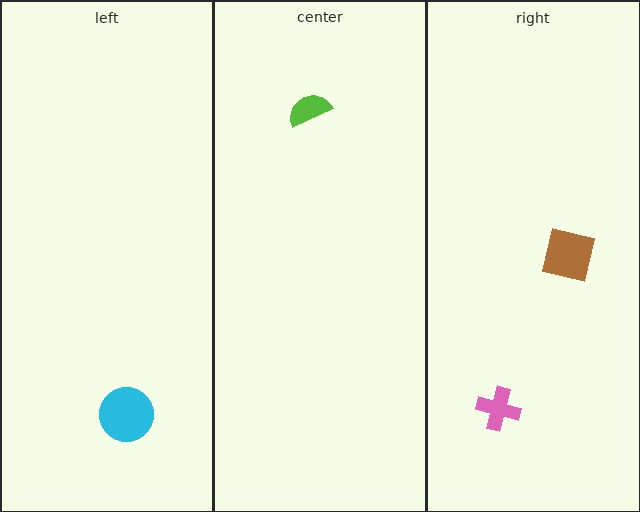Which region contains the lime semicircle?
The center region.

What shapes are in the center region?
The lime semicircle.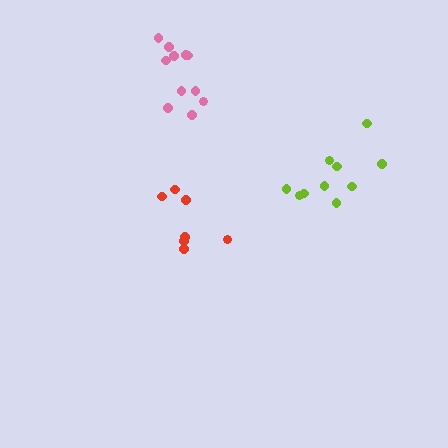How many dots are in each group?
Group 1: 7 dots, Group 2: 10 dots, Group 3: 11 dots (28 total).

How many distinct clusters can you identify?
There are 3 distinct clusters.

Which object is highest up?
The pink cluster is topmost.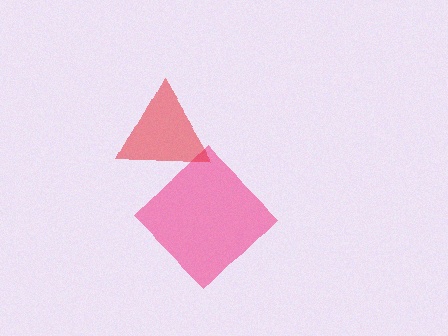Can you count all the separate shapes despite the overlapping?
Yes, there are 2 separate shapes.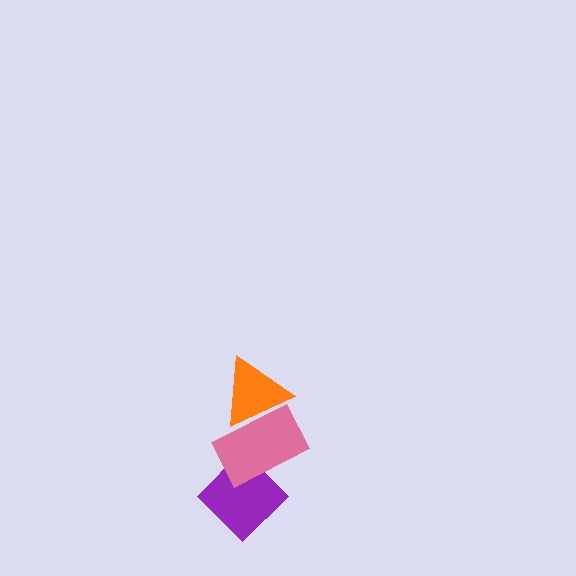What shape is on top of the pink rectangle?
The orange triangle is on top of the pink rectangle.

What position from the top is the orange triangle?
The orange triangle is 1st from the top.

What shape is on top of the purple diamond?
The pink rectangle is on top of the purple diamond.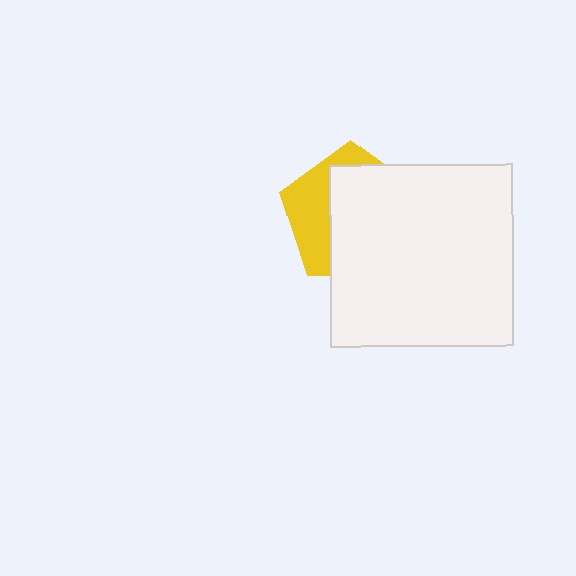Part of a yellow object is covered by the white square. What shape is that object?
It is a pentagon.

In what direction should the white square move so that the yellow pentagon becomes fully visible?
The white square should move right. That is the shortest direction to clear the overlap and leave the yellow pentagon fully visible.